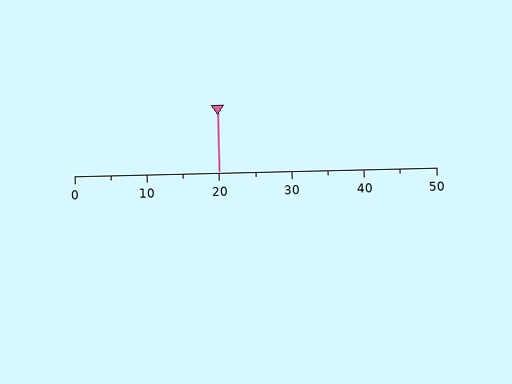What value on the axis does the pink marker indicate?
The marker indicates approximately 20.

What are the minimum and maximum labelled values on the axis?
The axis runs from 0 to 50.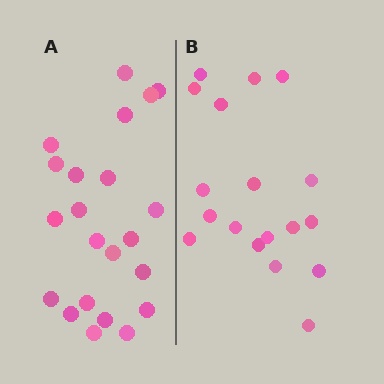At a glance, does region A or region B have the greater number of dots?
Region A (the left region) has more dots.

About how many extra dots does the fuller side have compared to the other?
Region A has about 4 more dots than region B.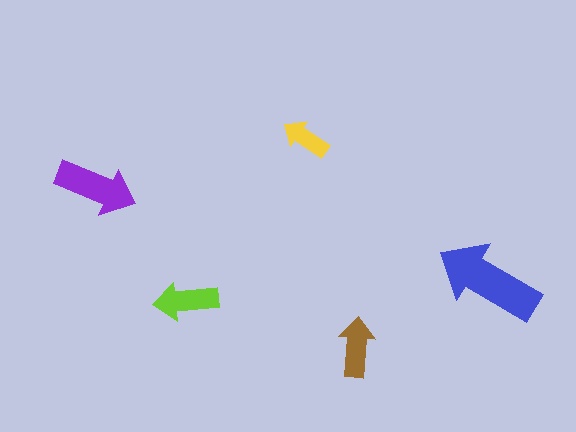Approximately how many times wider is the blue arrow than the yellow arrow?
About 2 times wider.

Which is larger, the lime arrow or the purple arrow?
The purple one.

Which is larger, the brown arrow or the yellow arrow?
The brown one.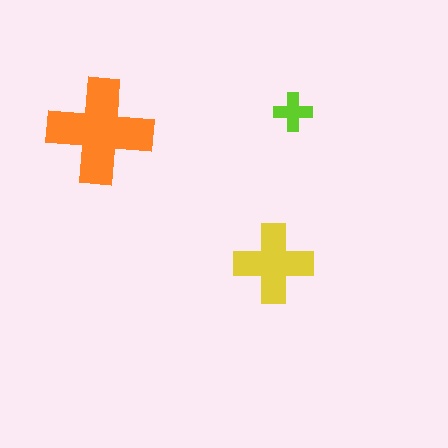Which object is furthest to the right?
The lime cross is rightmost.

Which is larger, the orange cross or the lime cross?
The orange one.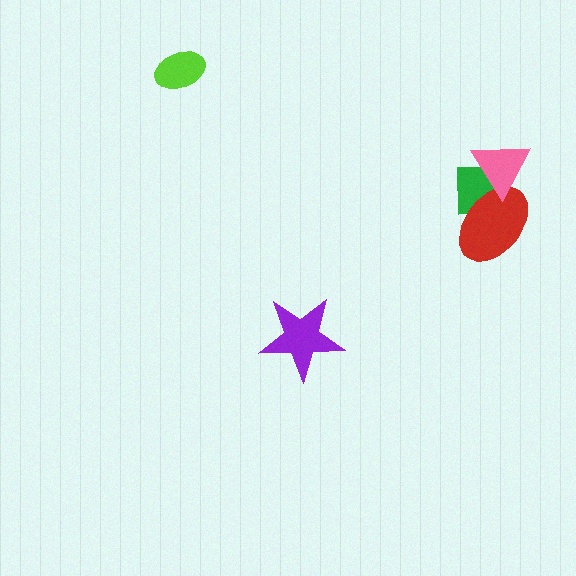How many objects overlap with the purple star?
0 objects overlap with the purple star.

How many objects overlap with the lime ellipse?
0 objects overlap with the lime ellipse.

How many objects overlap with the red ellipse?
2 objects overlap with the red ellipse.